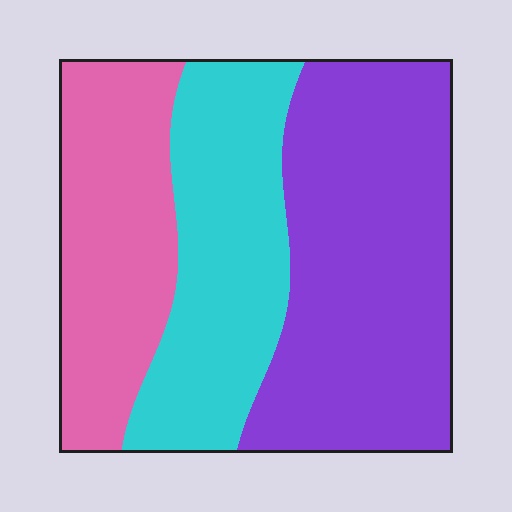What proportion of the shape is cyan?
Cyan takes up between a sixth and a third of the shape.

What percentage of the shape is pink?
Pink covers around 25% of the shape.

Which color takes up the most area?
Purple, at roughly 45%.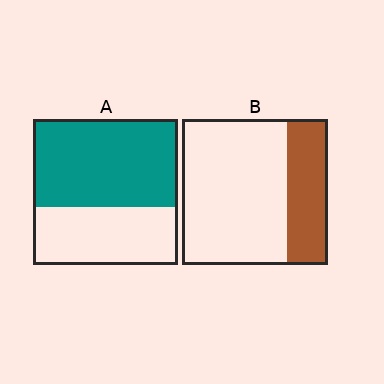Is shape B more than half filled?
No.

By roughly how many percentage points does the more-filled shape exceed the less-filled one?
By roughly 30 percentage points (A over B).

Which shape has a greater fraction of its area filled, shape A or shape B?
Shape A.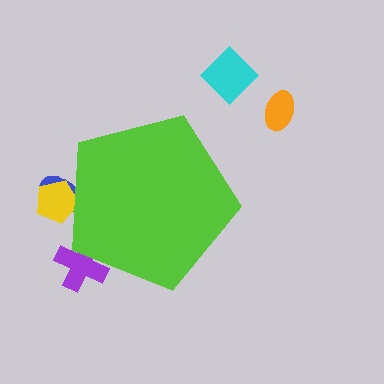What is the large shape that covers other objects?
A lime pentagon.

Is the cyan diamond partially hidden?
No, the cyan diamond is fully visible.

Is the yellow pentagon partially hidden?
Yes, the yellow pentagon is partially hidden behind the lime pentagon.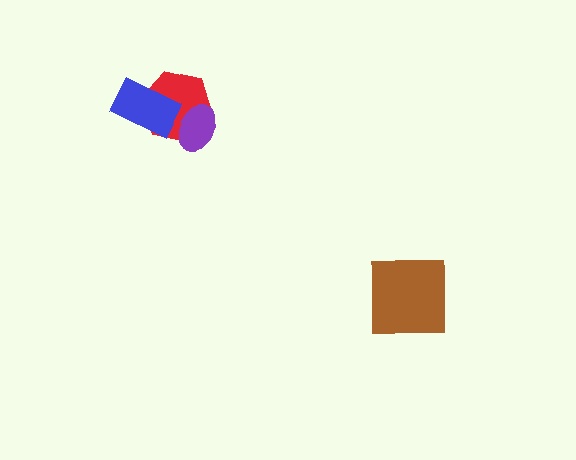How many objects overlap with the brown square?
0 objects overlap with the brown square.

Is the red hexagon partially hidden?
Yes, it is partially covered by another shape.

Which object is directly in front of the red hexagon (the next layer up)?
The blue rectangle is directly in front of the red hexagon.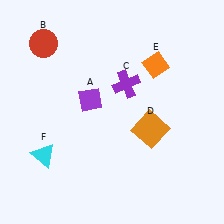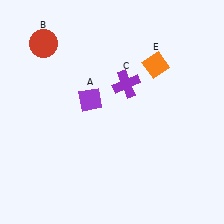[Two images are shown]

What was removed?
The cyan triangle (F), the orange square (D) were removed in Image 2.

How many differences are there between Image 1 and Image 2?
There are 2 differences between the two images.